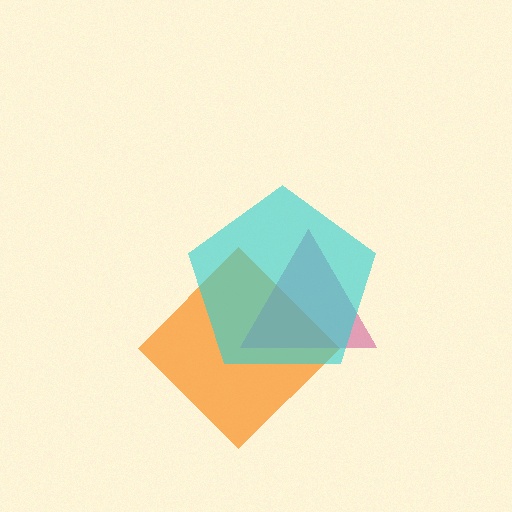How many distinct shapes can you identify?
There are 3 distinct shapes: an orange diamond, a magenta triangle, a cyan pentagon.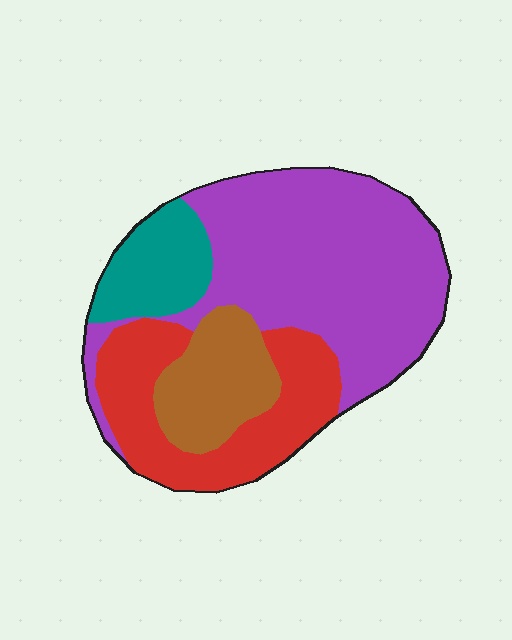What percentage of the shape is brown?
Brown takes up about one eighth (1/8) of the shape.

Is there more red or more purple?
Purple.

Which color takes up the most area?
Purple, at roughly 50%.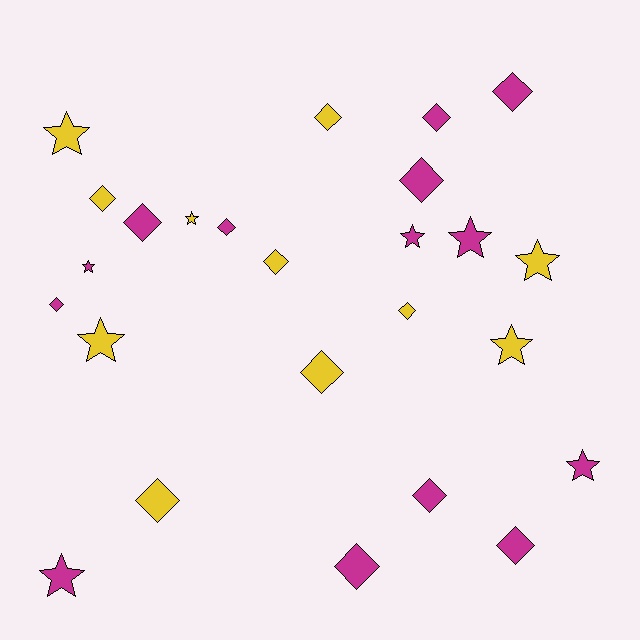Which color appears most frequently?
Magenta, with 14 objects.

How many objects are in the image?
There are 25 objects.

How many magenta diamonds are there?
There are 9 magenta diamonds.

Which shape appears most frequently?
Diamond, with 15 objects.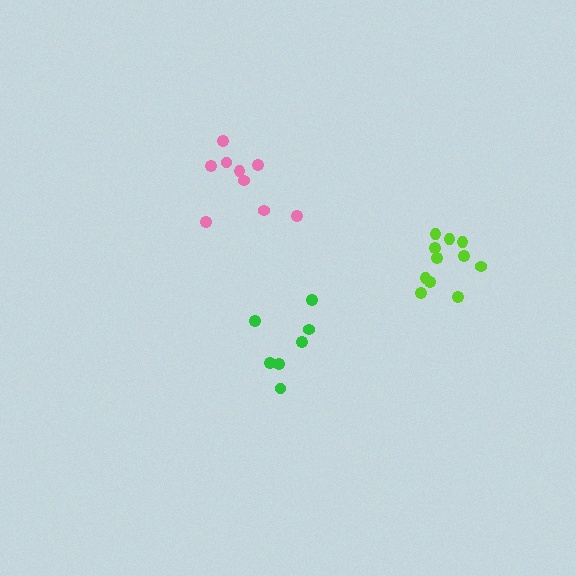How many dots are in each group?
Group 1: 9 dots, Group 2: 7 dots, Group 3: 11 dots (27 total).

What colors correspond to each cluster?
The clusters are colored: pink, green, lime.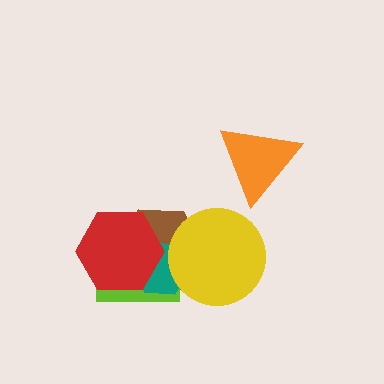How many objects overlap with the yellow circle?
2 objects overlap with the yellow circle.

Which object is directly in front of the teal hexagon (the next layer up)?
The yellow circle is directly in front of the teal hexagon.